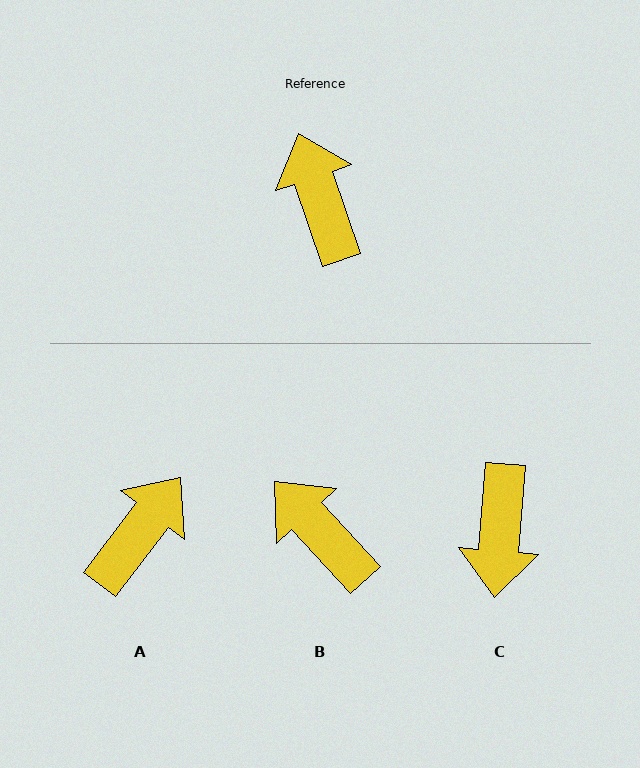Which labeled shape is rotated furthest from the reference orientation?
C, about 156 degrees away.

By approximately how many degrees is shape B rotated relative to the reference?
Approximately 24 degrees counter-clockwise.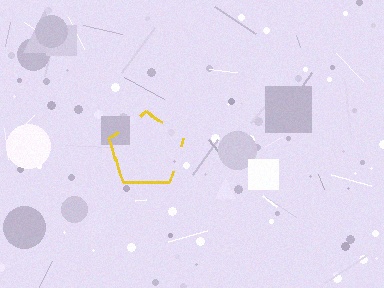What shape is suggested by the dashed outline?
The dashed outline suggests a pentagon.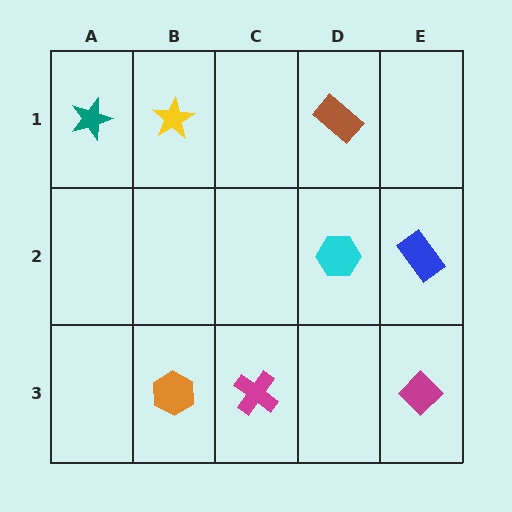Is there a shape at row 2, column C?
No, that cell is empty.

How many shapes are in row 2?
2 shapes.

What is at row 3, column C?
A magenta cross.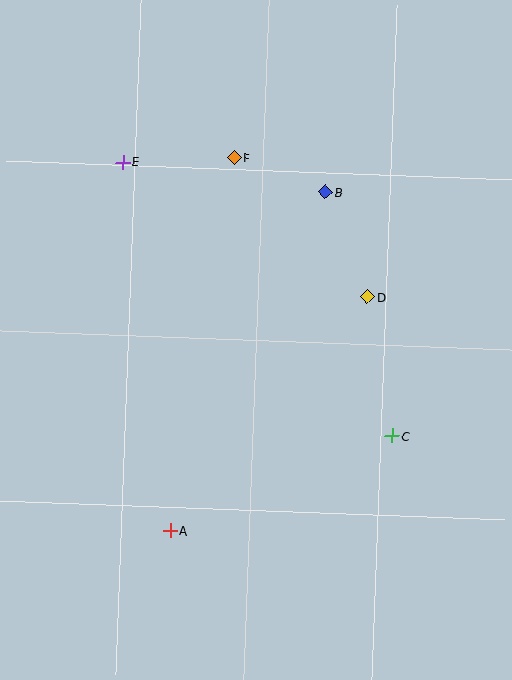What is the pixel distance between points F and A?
The distance between F and A is 378 pixels.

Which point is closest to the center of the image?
Point D at (368, 297) is closest to the center.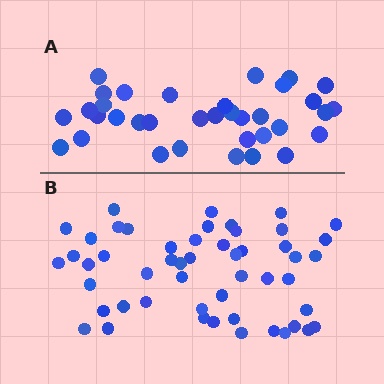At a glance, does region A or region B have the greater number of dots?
Region B (the bottom region) has more dots.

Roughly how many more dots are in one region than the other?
Region B has approximately 15 more dots than region A.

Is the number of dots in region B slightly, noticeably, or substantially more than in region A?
Region B has substantially more. The ratio is roughly 1.5 to 1.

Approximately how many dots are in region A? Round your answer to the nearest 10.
About 40 dots. (The exact count is 35, which rounds to 40.)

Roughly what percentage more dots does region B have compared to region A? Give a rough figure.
About 45% more.